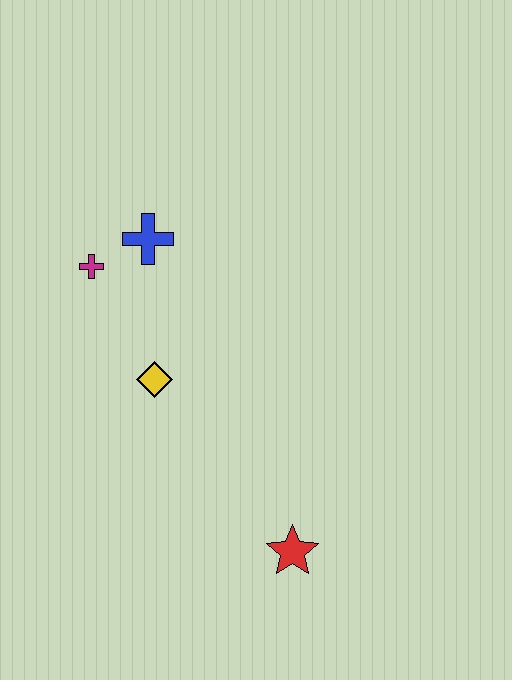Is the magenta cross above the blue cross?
No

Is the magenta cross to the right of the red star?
No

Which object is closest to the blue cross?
The magenta cross is closest to the blue cross.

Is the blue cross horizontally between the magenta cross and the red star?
Yes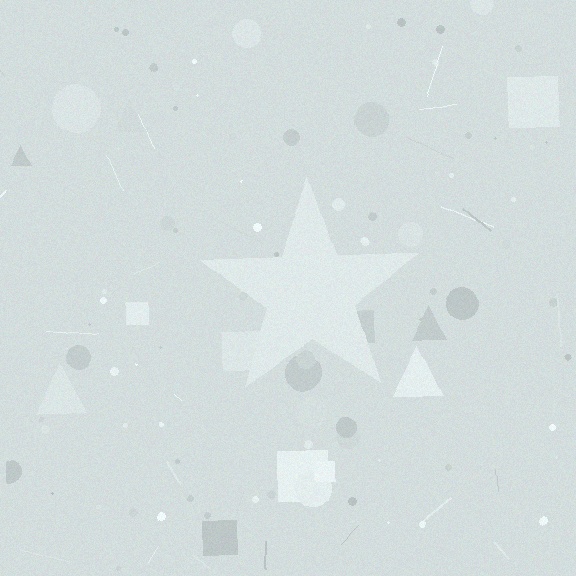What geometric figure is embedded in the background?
A star is embedded in the background.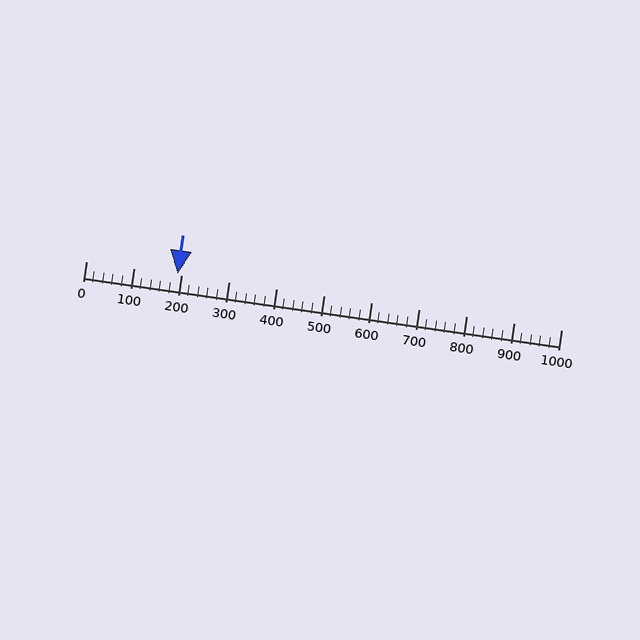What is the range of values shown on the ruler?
The ruler shows values from 0 to 1000.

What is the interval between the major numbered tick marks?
The major tick marks are spaced 100 units apart.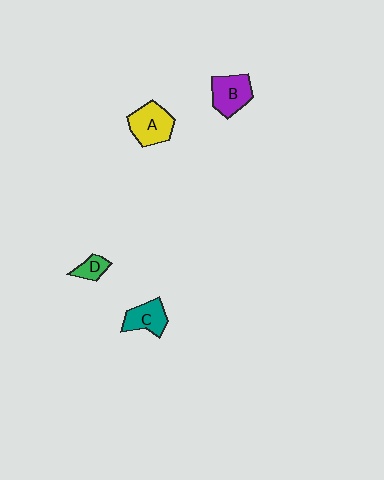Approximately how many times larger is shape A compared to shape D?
Approximately 2.3 times.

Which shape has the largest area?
Shape A (yellow).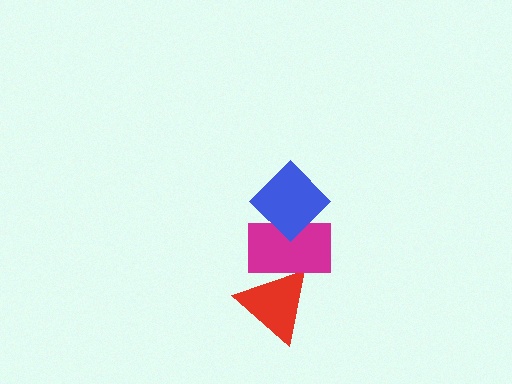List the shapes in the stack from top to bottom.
From top to bottom: the blue diamond, the magenta rectangle, the red triangle.